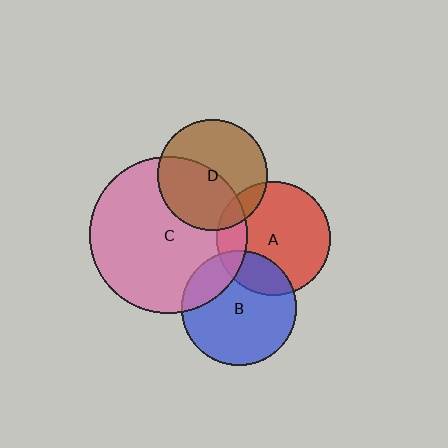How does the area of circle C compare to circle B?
Approximately 1.9 times.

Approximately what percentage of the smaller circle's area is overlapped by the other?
Approximately 20%.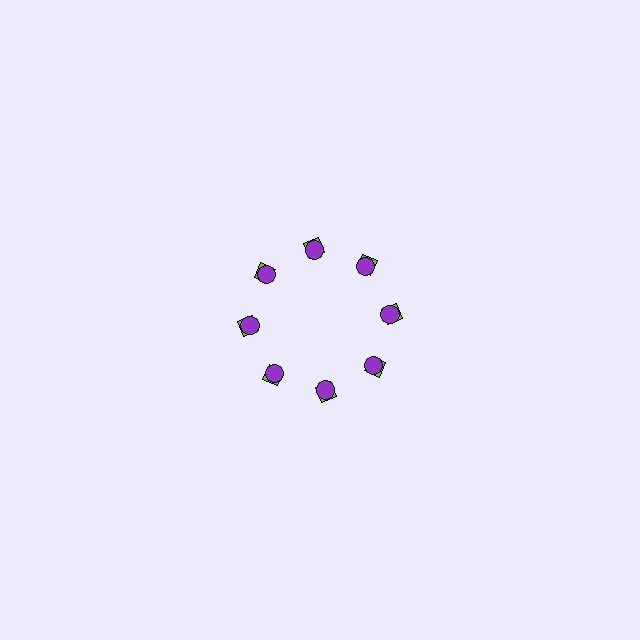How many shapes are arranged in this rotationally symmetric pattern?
There are 16 shapes, arranged in 8 groups of 2.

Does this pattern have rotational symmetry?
Yes, this pattern has 8-fold rotational symmetry. It looks the same after rotating 45 degrees around the center.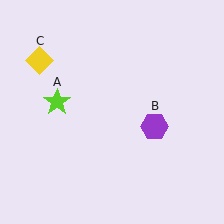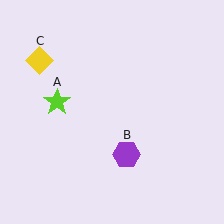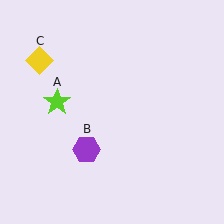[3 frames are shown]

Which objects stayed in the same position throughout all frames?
Lime star (object A) and yellow diamond (object C) remained stationary.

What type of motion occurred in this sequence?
The purple hexagon (object B) rotated clockwise around the center of the scene.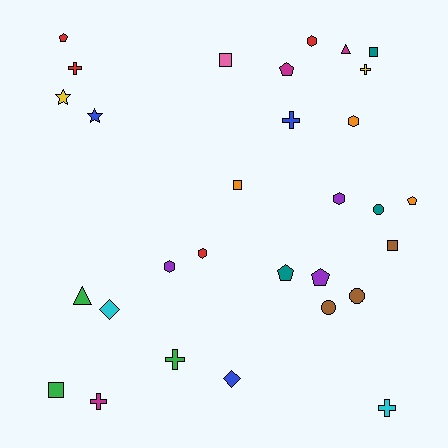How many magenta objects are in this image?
There are 3 magenta objects.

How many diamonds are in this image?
There are 2 diamonds.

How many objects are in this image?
There are 30 objects.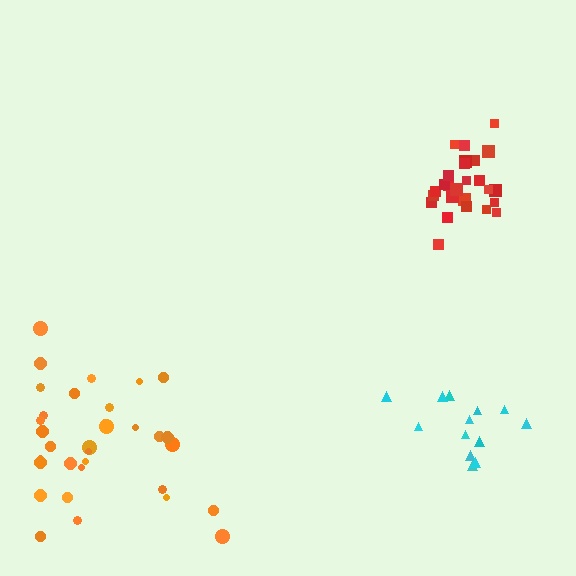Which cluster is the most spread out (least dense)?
Orange.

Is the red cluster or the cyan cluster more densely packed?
Red.